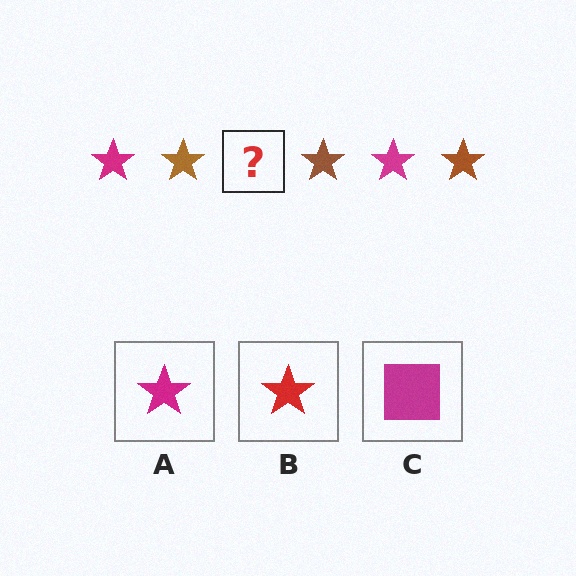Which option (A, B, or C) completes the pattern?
A.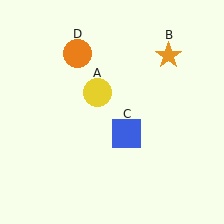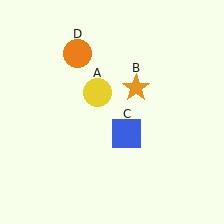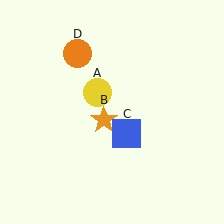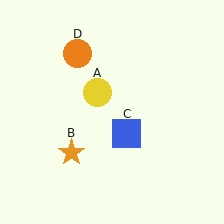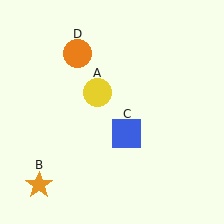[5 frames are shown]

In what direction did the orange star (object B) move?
The orange star (object B) moved down and to the left.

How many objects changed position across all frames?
1 object changed position: orange star (object B).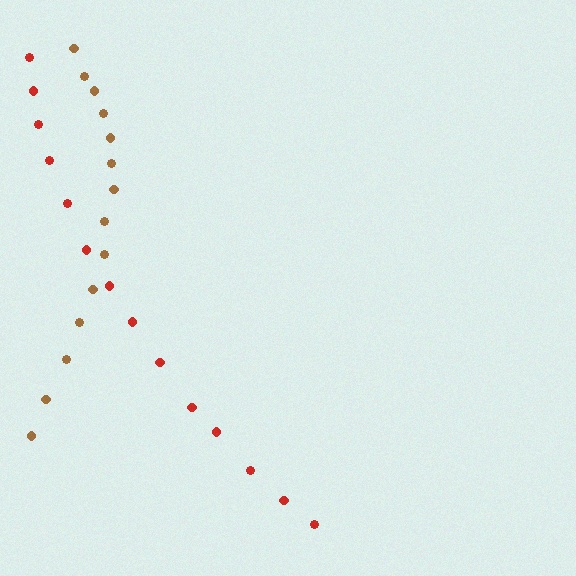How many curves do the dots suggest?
There are 2 distinct paths.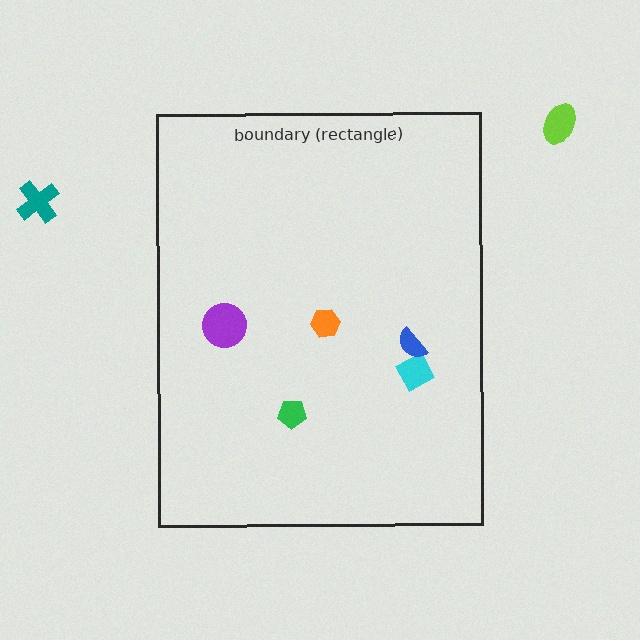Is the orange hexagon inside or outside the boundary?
Inside.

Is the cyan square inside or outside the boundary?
Inside.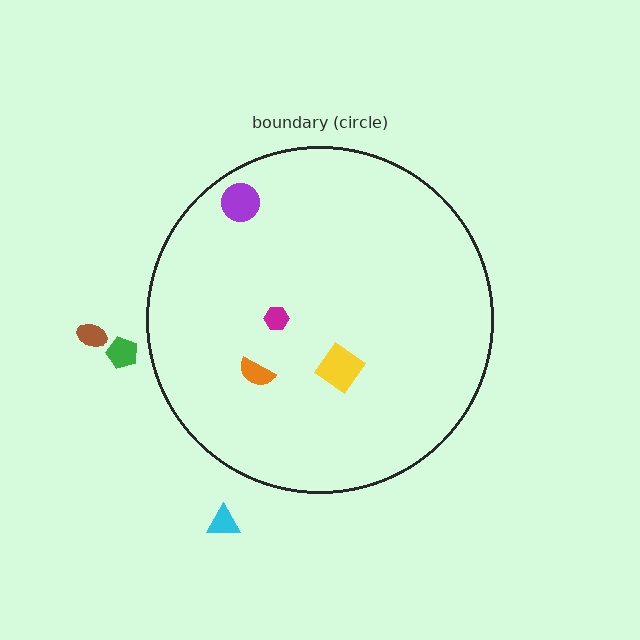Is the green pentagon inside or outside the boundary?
Outside.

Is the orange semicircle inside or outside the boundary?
Inside.